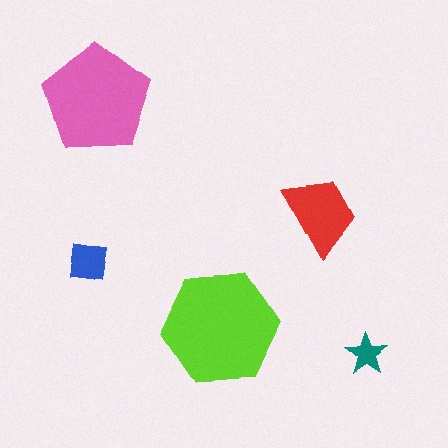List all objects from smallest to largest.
The teal star, the blue square, the red trapezoid, the pink pentagon, the lime hexagon.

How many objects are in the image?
There are 5 objects in the image.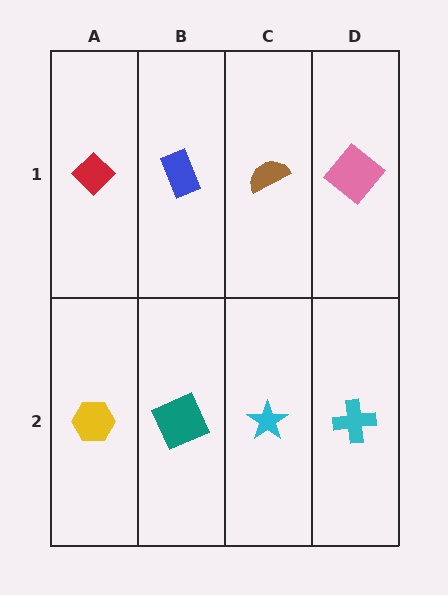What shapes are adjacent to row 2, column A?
A red diamond (row 1, column A), a teal square (row 2, column B).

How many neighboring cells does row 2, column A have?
2.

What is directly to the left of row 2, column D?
A cyan star.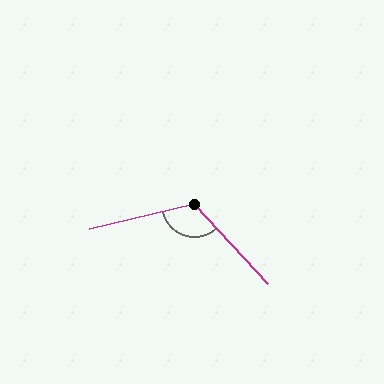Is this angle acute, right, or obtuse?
It is obtuse.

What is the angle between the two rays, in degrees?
Approximately 120 degrees.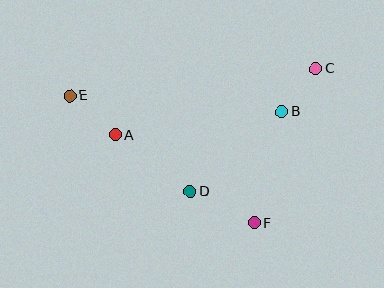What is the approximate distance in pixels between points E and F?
The distance between E and F is approximately 224 pixels.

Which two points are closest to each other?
Points B and C are closest to each other.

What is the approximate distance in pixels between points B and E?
The distance between B and E is approximately 213 pixels.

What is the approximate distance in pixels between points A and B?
The distance between A and B is approximately 169 pixels.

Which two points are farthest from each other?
Points C and E are farthest from each other.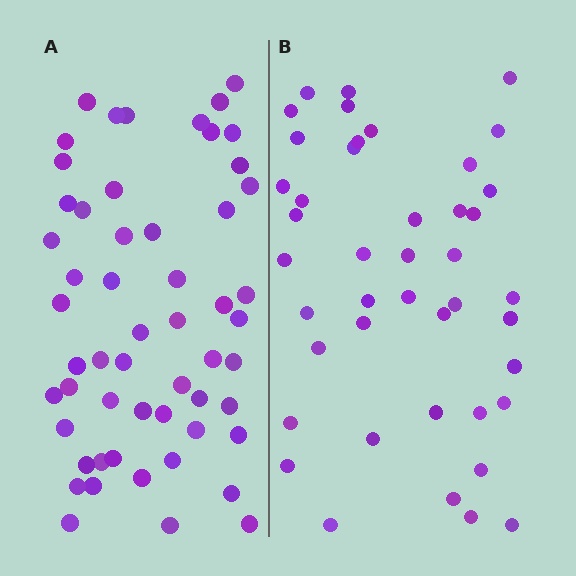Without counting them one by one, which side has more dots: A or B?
Region A (the left region) has more dots.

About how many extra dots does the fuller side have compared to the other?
Region A has roughly 12 or so more dots than region B.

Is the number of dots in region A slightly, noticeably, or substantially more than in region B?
Region A has noticeably more, but not dramatically so. The ratio is roughly 1.3 to 1.